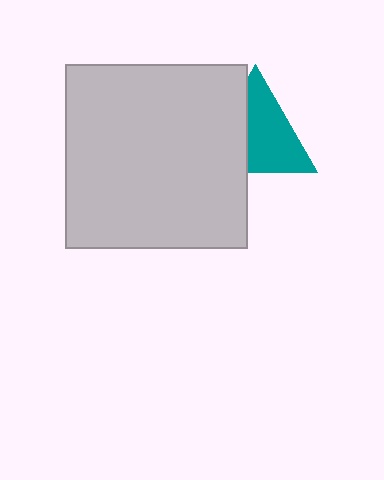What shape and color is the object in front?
The object in front is a light gray rectangle.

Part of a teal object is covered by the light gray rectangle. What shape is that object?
It is a triangle.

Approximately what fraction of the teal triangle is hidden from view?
Roughly 38% of the teal triangle is hidden behind the light gray rectangle.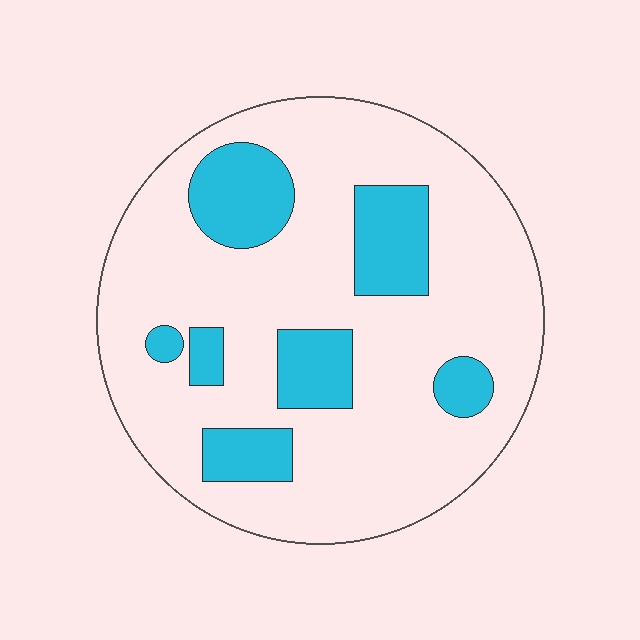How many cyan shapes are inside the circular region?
7.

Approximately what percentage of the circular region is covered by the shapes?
Approximately 20%.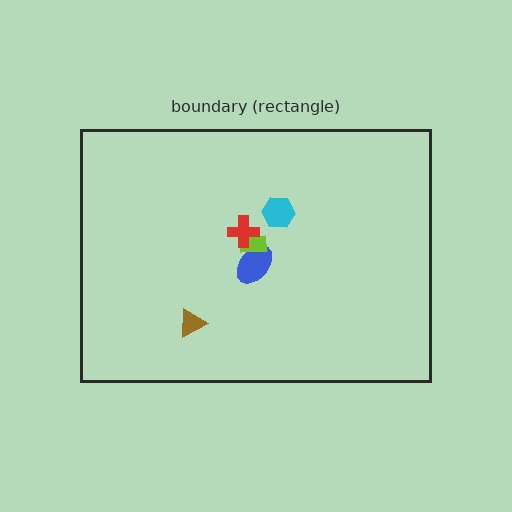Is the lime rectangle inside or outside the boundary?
Inside.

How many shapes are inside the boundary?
5 inside, 0 outside.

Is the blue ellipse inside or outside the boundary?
Inside.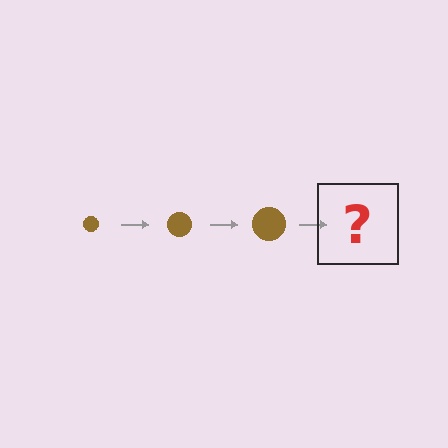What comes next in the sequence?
The next element should be a brown circle, larger than the previous one.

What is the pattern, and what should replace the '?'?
The pattern is that the circle gets progressively larger each step. The '?' should be a brown circle, larger than the previous one.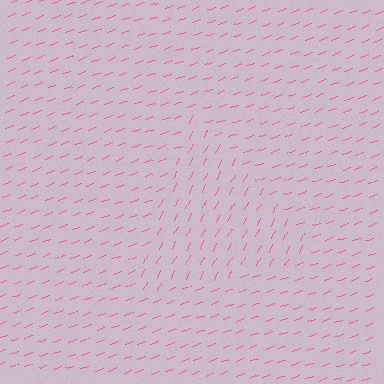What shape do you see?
I see a triangle.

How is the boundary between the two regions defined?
The boundary is defined purely by a change in line orientation (approximately 45 degrees difference). All lines are the same color and thickness.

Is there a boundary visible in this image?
Yes, there is a texture boundary formed by a change in line orientation.